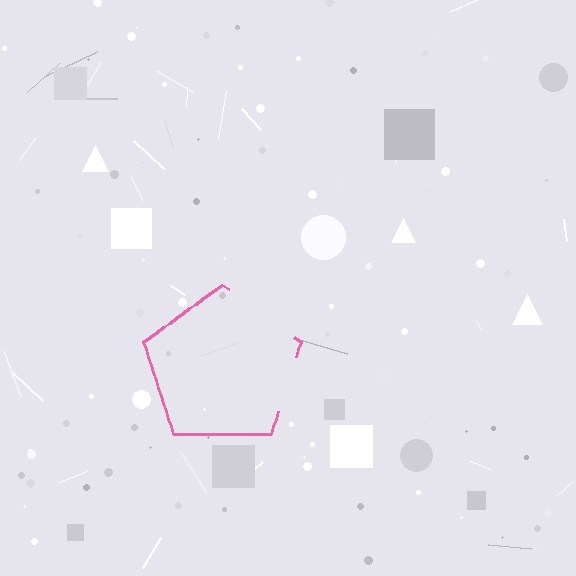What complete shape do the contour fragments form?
The contour fragments form a pentagon.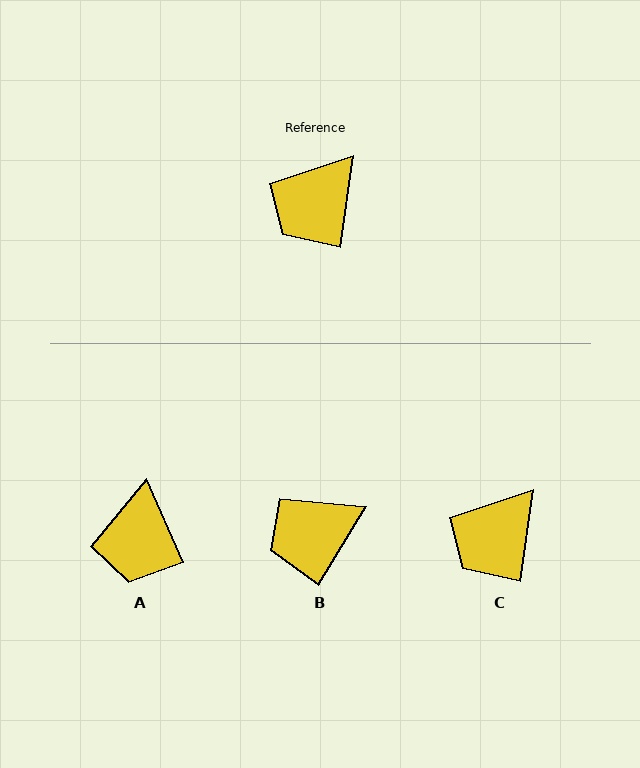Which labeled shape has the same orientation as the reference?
C.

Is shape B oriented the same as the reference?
No, it is off by about 24 degrees.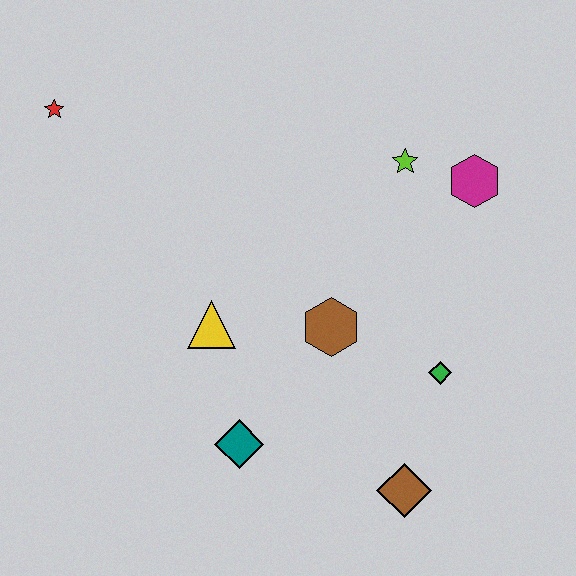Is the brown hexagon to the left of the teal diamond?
No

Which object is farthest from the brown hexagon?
The red star is farthest from the brown hexagon.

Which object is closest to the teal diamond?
The yellow triangle is closest to the teal diamond.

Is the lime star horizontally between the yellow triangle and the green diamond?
Yes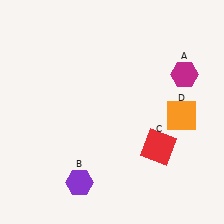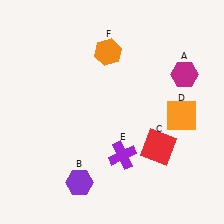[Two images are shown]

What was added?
A purple cross (E), an orange hexagon (F) were added in Image 2.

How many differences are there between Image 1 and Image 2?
There are 2 differences between the two images.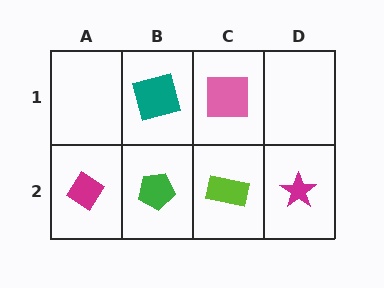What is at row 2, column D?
A magenta star.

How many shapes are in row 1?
2 shapes.